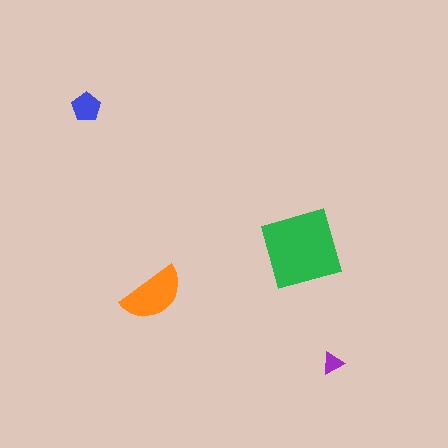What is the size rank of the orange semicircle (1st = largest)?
2nd.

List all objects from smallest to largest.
The purple triangle, the blue pentagon, the orange semicircle, the green square.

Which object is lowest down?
The purple triangle is bottommost.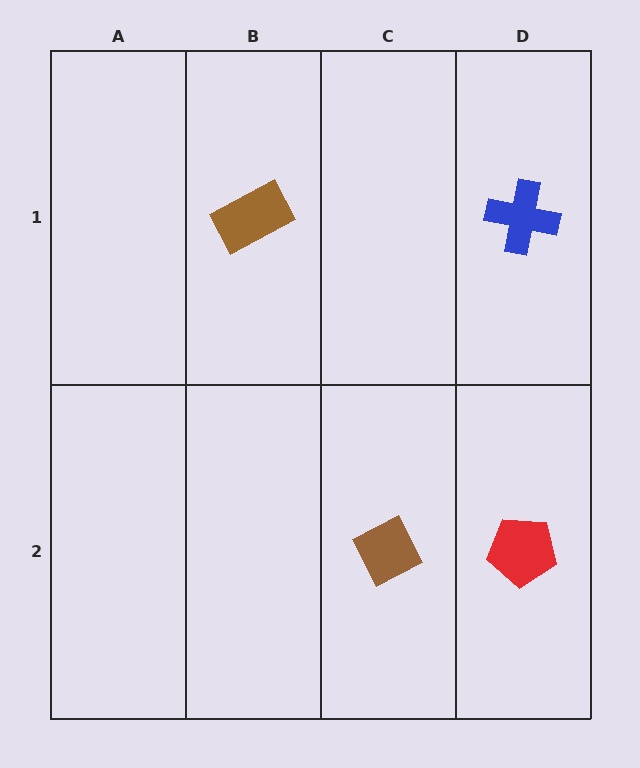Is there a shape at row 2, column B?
No, that cell is empty.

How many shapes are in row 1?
2 shapes.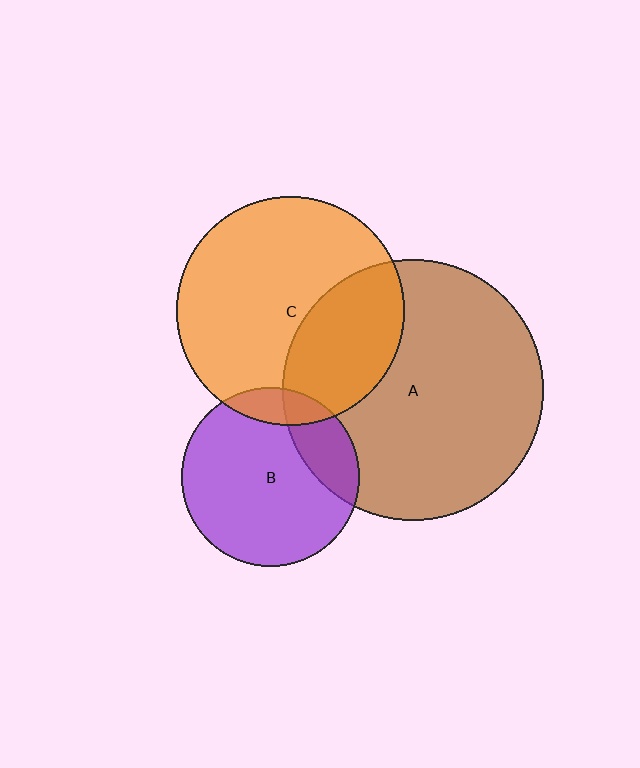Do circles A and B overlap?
Yes.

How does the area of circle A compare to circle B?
Approximately 2.1 times.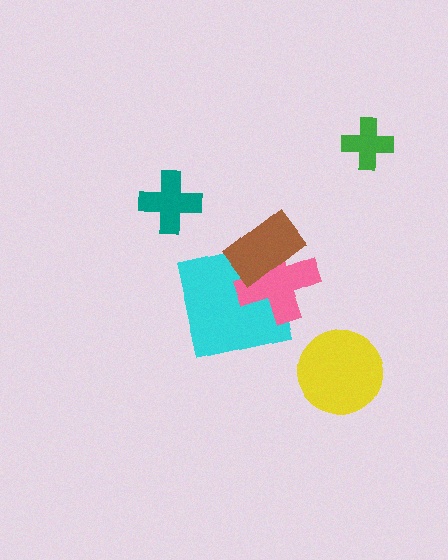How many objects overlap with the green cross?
0 objects overlap with the green cross.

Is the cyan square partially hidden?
Yes, it is partially covered by another shape.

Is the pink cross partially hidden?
Yes, it is partially covered by another shape.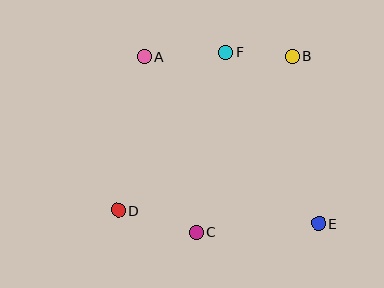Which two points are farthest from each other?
Points A and E are farthest from each other.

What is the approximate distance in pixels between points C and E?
The distance between C and E is approximately 123 pixels.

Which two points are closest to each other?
Points B and F are closest to each other.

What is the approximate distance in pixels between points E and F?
The distance between E and F is approximately 195 pixels.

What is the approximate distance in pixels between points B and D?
The distance between B and D is approximately 233 pixels.